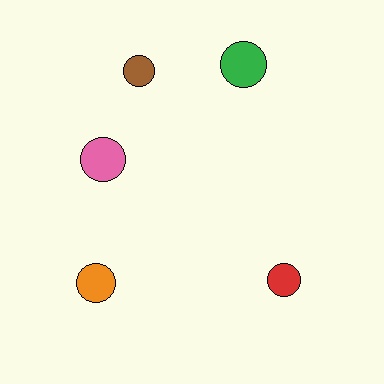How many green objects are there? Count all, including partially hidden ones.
There is 1 green object.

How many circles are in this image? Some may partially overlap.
There are 5 circles.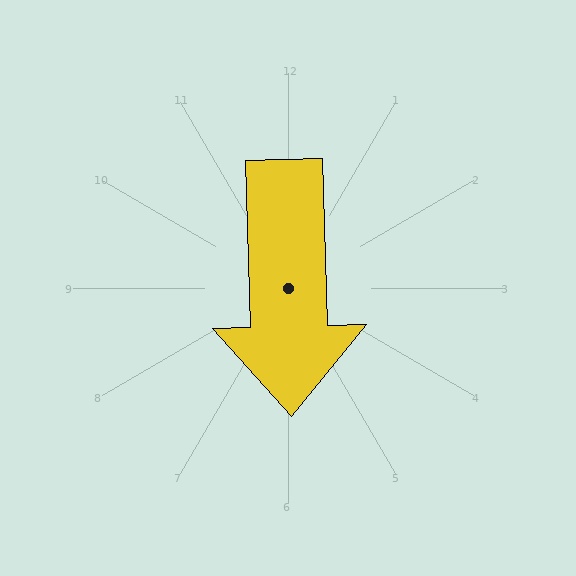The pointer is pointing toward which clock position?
Roughly 6 o'clock.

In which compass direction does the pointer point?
South.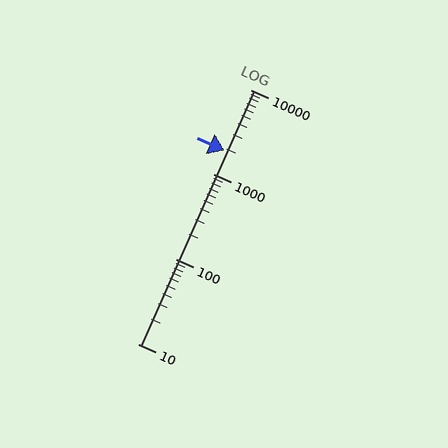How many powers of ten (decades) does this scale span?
The scale spans 3 decades, from 10 to 10000.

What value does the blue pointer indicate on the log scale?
The pointer indicates approximately 1900.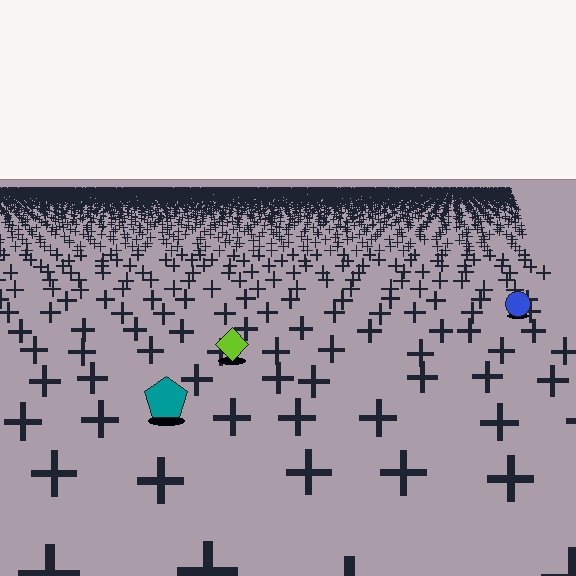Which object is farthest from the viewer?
The blue circle is farthest from the viewer. It appears smaller and the ground texture around it is denser.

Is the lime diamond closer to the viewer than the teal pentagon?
No. The teal pentagon is closer — you can tell from the texture gradient: the ground texture is coarser near it.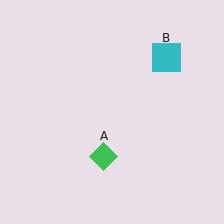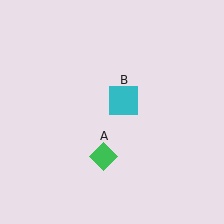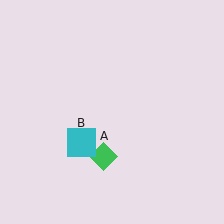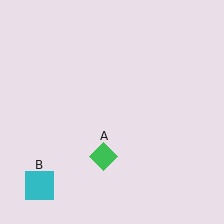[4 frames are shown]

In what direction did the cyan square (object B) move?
The cyan square (object B) moved down and to the left.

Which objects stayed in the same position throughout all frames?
Green diamond (object A) remained stationary.